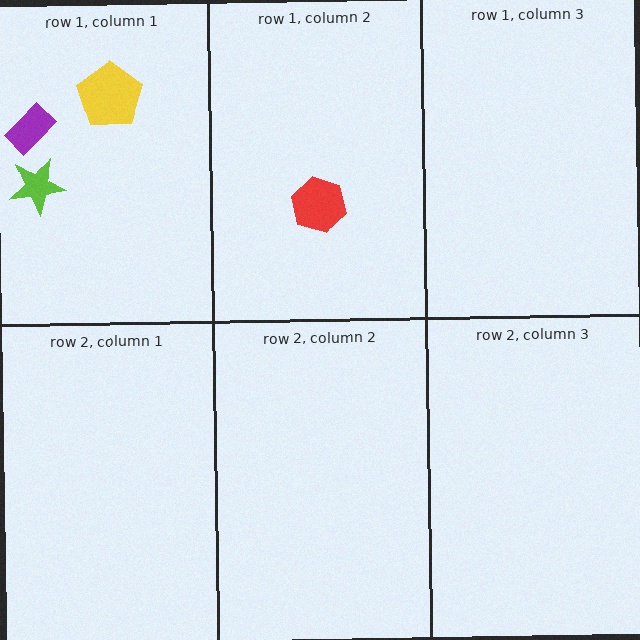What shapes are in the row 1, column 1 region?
The purple rectangle, the yellow pentagon, the lime star.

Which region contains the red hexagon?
The row 1, column 2 region.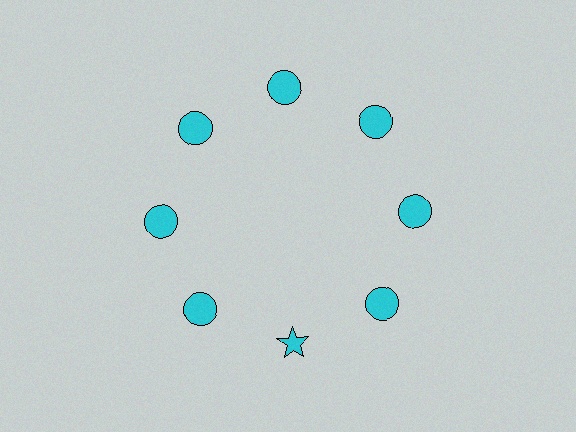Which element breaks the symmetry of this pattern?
The cyan star at roughly the 6 o'clock position breaks the symmetry. All other shapes are cyan circles.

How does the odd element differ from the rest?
It has a different shape: star instead of circle.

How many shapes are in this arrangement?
There are 8 shapes arranged in a ring pattern.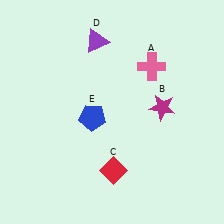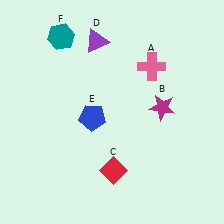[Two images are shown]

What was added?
A teal hexagon (F) was added in Image 2.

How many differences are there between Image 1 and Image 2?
There is 1 difference between the two images.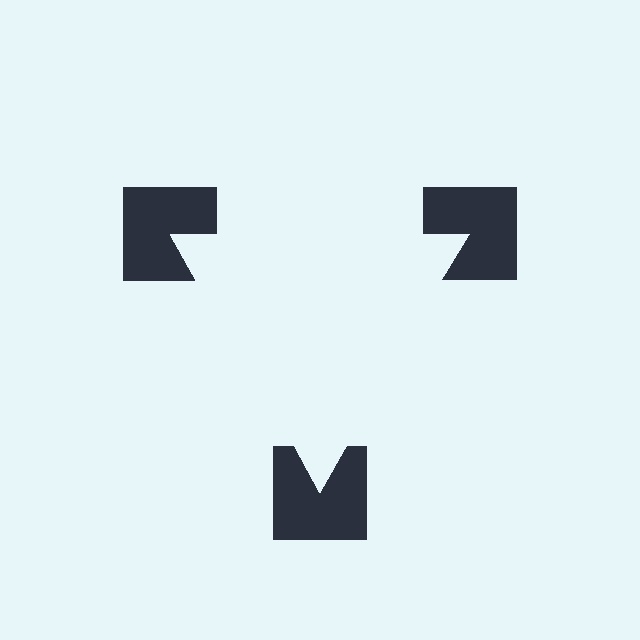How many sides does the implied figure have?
3 sides.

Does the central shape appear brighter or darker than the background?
It typically appears slightly brighter than the background, even though no actual brightness change is drawn.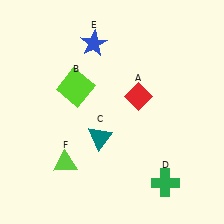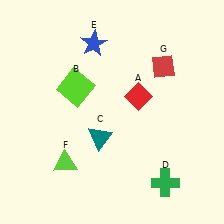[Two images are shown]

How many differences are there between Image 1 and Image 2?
There is 1 difference between the two images.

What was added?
A red diamond (G) was added in Image 2.